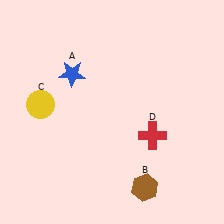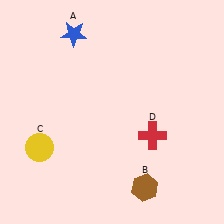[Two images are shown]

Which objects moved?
The objects that moved are: the blue star (A), the yellow circle (C).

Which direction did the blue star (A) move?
The blue star (A) moved up.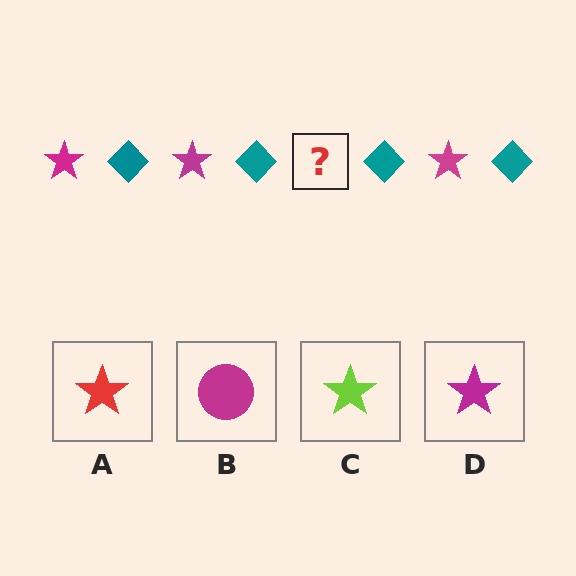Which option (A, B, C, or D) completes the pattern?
D.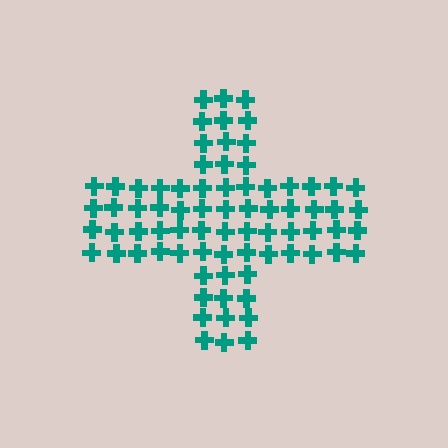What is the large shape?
The large shape is a cross.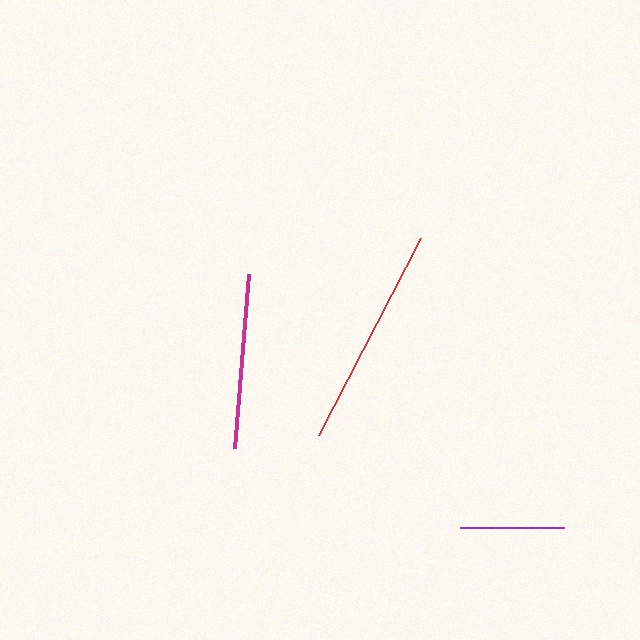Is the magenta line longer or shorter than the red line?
The red line is longer than the magenta line.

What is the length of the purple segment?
The purple segment is approximately 105 pixels long.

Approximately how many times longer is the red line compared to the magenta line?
The red line is approximately 1.3 times the length of the magenta line.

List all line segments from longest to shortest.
From longest to shortest: red, magenta, purple.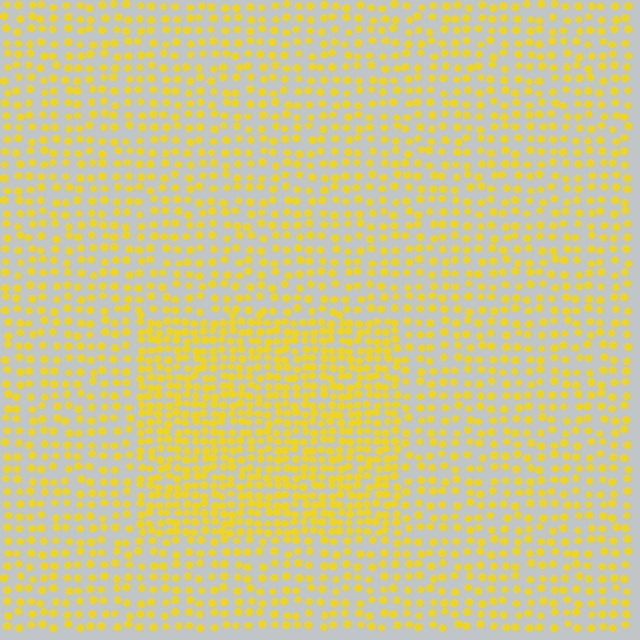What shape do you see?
I see a rectangle.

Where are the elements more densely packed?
The elements are more densely packed inside the rectangle boundary.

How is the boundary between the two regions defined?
The boundary is defined by a change in element density (approximately 1.8x ratio). All elements are the same color, size, and shape.